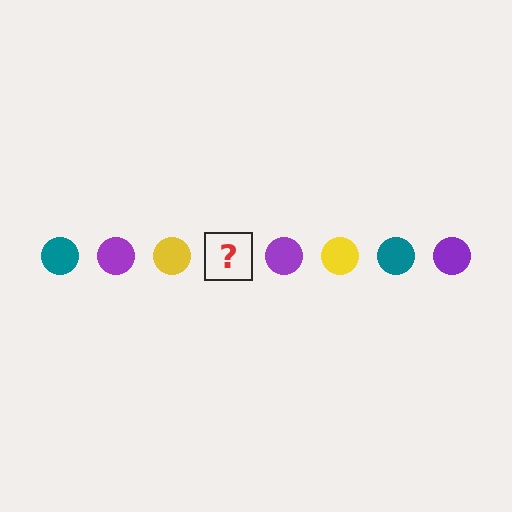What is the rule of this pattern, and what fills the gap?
The rule is that the pattern cycles through teal, purple, yellow circles. The gap should be filled with a teal circle.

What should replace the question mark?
The question mark should be replaced with a teal circle.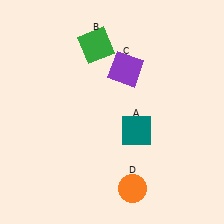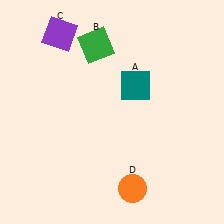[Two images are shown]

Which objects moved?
The objects that moved are: the teal square (A), the purple square (C).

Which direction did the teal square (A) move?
The teal square (A) moved up.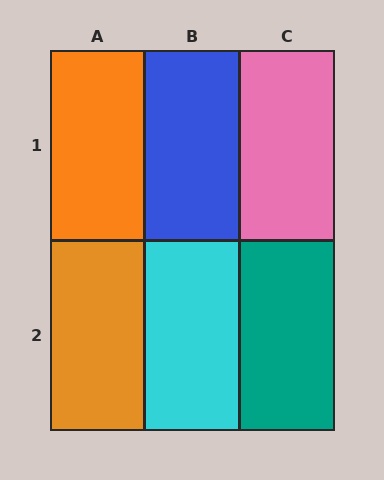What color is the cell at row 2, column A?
Orange.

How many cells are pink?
1 cell is pink.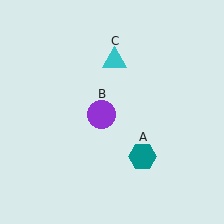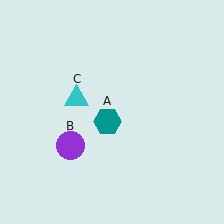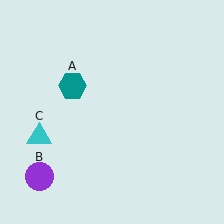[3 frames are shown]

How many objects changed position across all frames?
3 objects changed position: teal hexagon (object A), purple circle (object B), cyan triangle (object C).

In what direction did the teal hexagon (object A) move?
The teal hexagon (object A) moved up and to the left.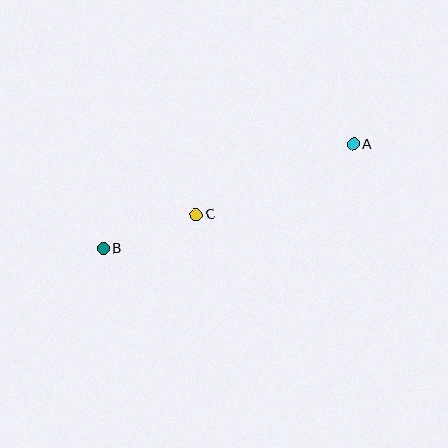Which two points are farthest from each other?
Points A and B are farthest from each other.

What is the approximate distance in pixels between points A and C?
The distance between A and C is approximately 172 pixels.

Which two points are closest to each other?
Points B and C are closest to each other.